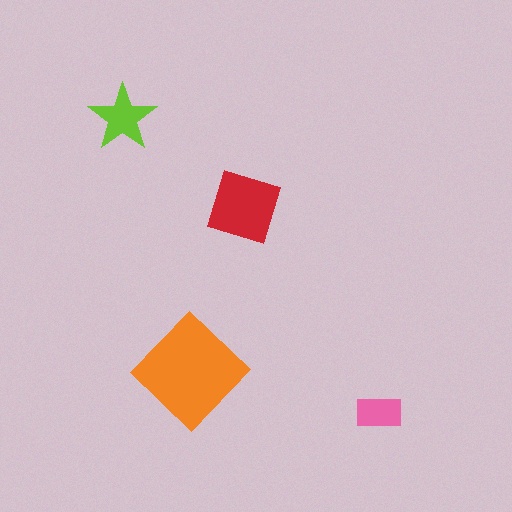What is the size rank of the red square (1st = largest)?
2nd.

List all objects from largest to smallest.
The orange diamond, the red square, the lime star, the pink rectangle.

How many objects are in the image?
There are 4 objects in the image.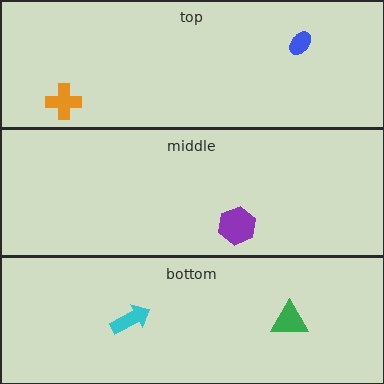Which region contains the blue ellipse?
The top region.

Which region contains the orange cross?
The top region.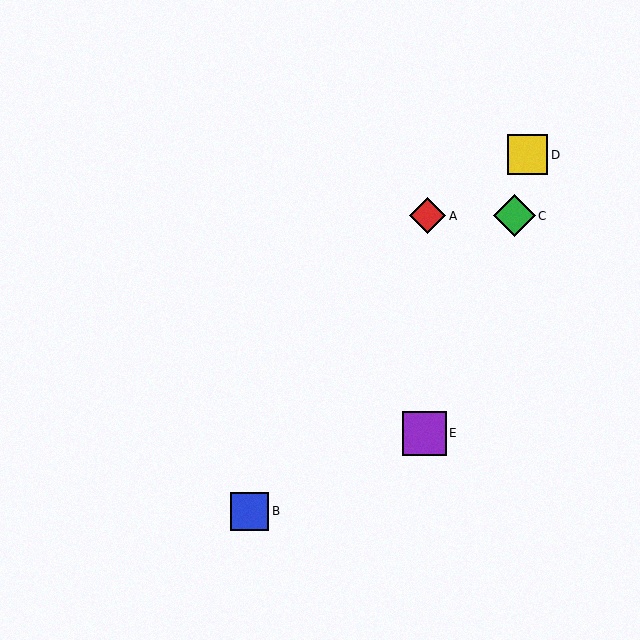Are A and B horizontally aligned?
No, A is at y≈216 and B is at y≈511.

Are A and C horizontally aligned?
Yes, both are at y≈216.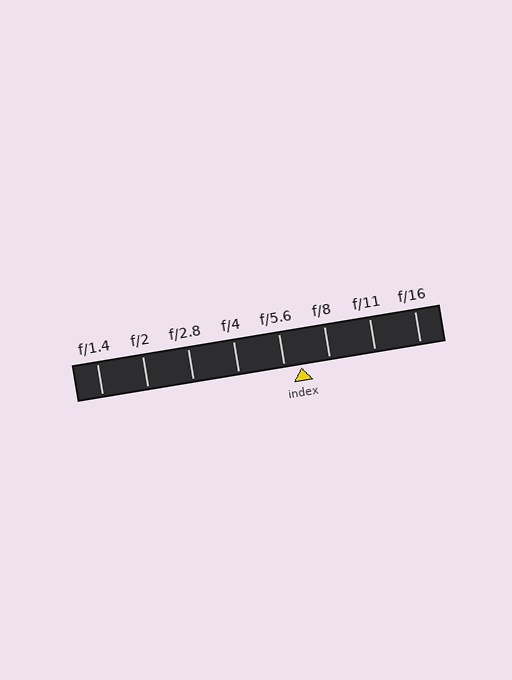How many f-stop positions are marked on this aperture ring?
There are 8 f-stop positions marked.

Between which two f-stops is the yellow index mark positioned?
The index mark is between f/5.6 and f/8.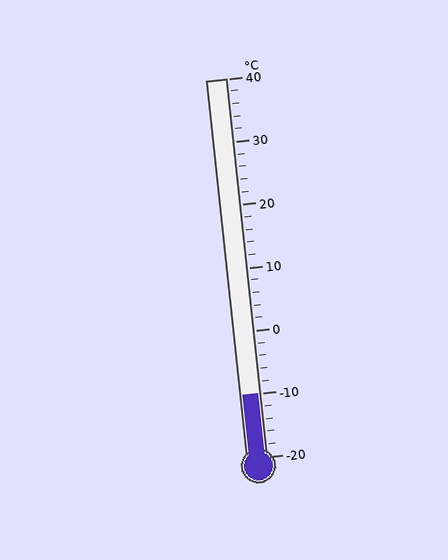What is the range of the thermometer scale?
The thermometer scale ranges from -20°C to 40°C.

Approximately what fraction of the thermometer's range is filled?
The thermometer is filled to approximately 15% of its range.